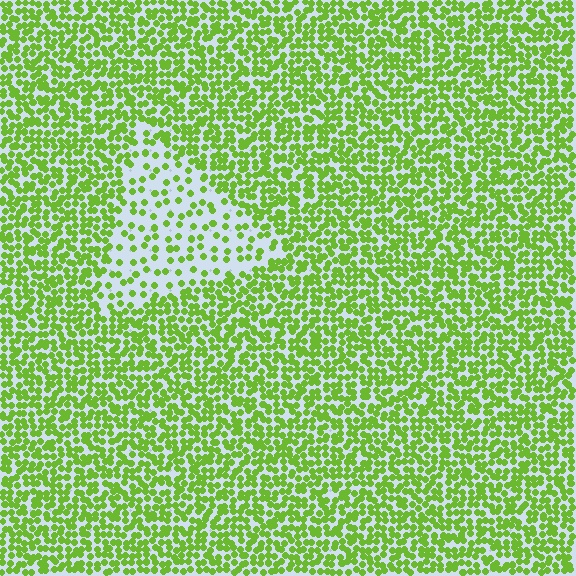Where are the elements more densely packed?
The elements are more densely packed outside the triangle boundary.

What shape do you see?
I see a triangle.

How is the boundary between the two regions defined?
The boundary is defined by a change in element density (approximately 2.6x ratio). All elements are the same color, size, and shape.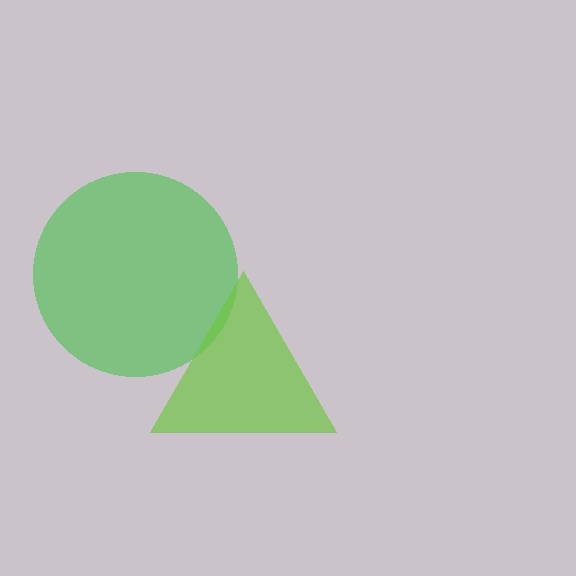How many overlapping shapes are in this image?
There are 2 overlapping shapes in the image.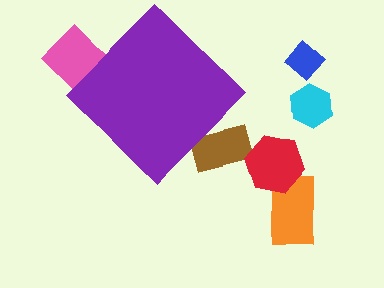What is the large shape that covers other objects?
A purple diamond.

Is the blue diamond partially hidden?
No, the blue diamond is fully visible.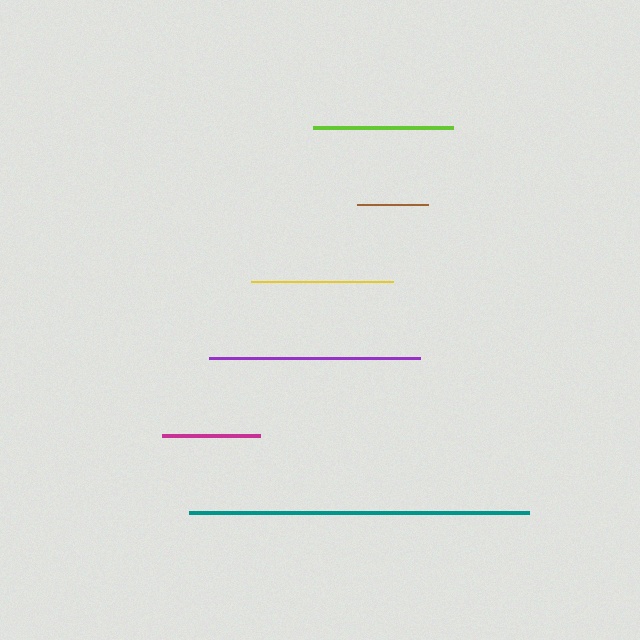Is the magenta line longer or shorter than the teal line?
The teal line is longer than the magenta line.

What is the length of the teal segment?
The teal segment is approximately 340 pixels long.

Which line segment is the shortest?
The brown line is the shortest at approximately 71 pixels.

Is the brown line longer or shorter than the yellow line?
The yellow line is longer than the brown line.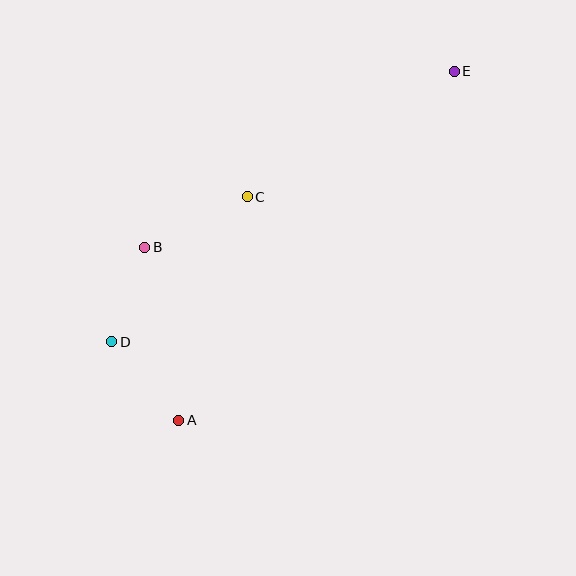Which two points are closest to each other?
Points B and D are closest to each other.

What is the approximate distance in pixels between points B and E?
The distance between B and E is approximately 356 pixels.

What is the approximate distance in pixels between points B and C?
The distance between B and C is approximately 114 pixels.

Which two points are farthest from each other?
Points A and E are farthest from each other.